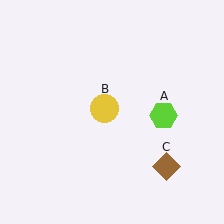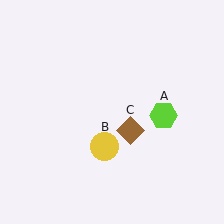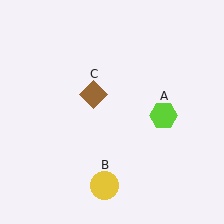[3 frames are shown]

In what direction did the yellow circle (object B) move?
The yellow circle (object B) moved down.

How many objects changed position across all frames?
2 objects changed position: yellow circle (object B), brown diamond (object C).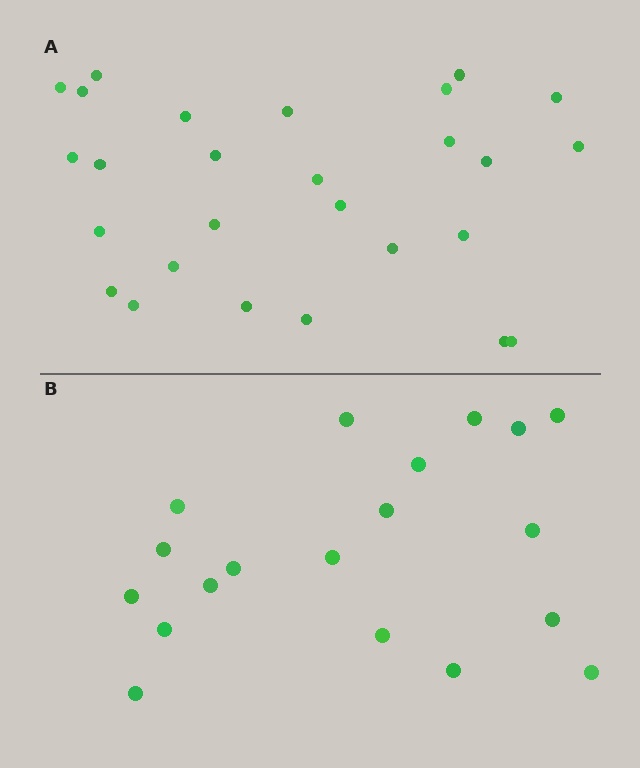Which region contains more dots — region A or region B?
Region A (the top region) has more dots.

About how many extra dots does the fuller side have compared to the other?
Region A has roughly 8 or so more dots than region B.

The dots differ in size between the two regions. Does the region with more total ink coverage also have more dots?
No. Region B has more total ink coverage because its dots are larger, but region A actually contains more individual dots. Total area can be misleading — the number of items is what matters here.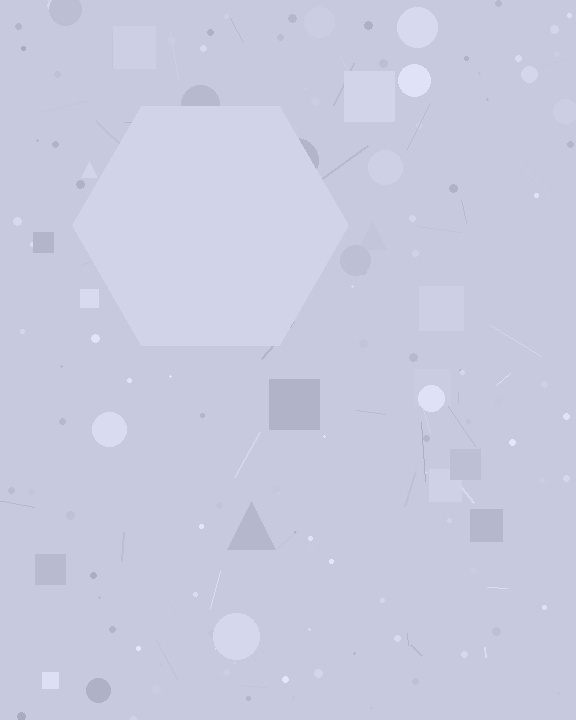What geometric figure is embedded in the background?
A hexagon is embedded in the background.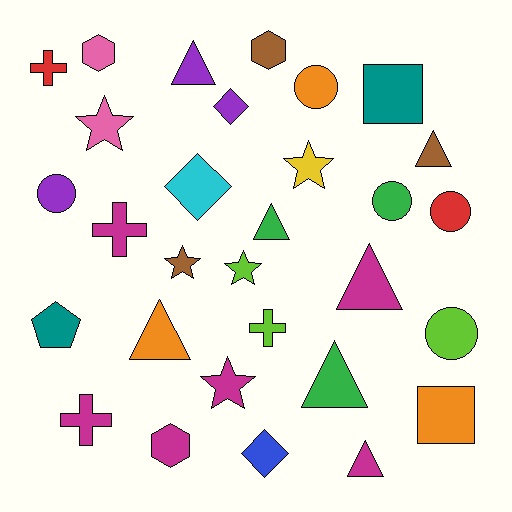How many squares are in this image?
There are 2 squares.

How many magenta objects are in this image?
There are 6 magenta objects.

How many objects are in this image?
There are 30 objects.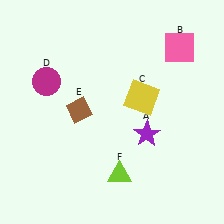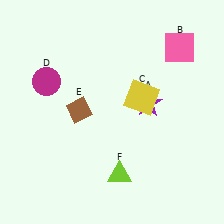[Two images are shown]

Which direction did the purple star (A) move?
The purple star (A) moved up.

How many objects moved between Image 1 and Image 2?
1 object moved between the two images.